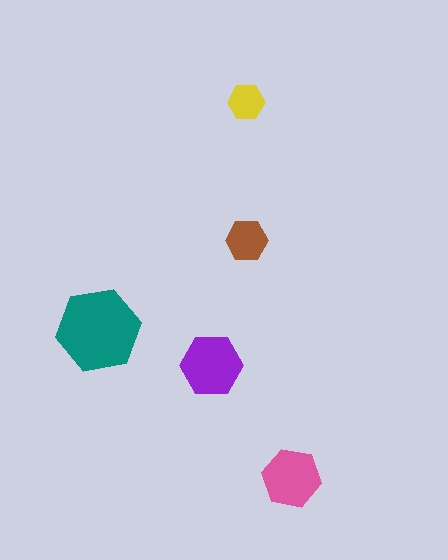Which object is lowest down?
The pink hexagon is bottommost.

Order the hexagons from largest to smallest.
the teal one, the purple one, the pink one, the brown one, the yellow one.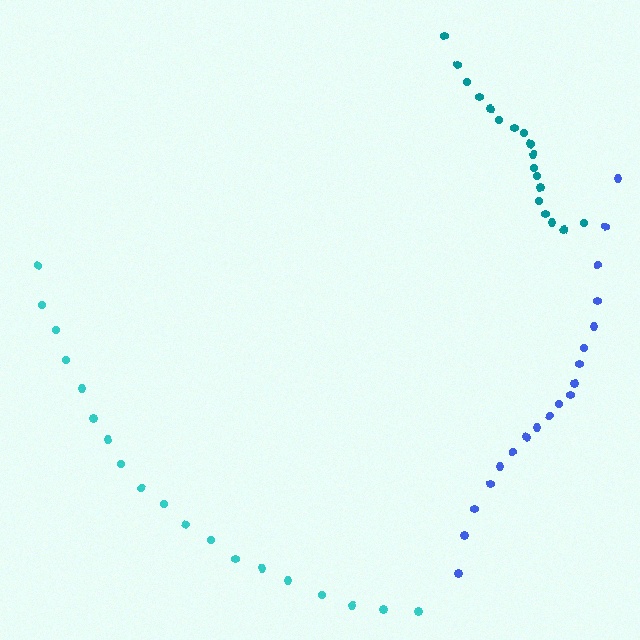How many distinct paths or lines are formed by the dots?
There are 3 distinct paths.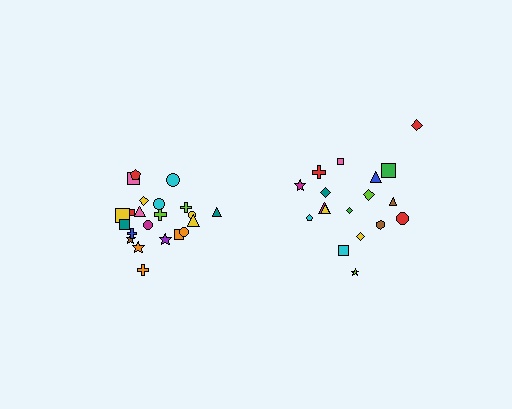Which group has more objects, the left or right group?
The left group.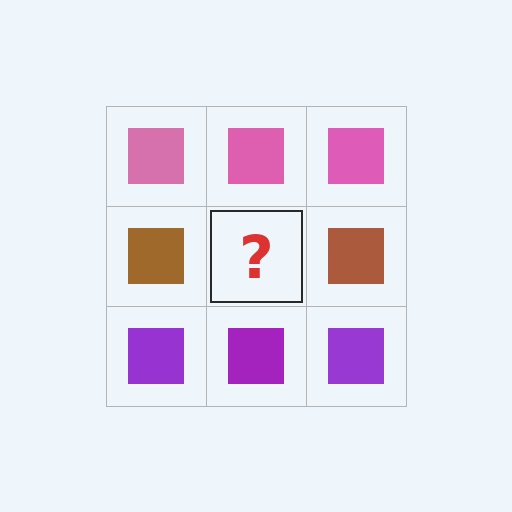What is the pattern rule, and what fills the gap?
The rule is that each row has a consistent color. The gap should be filled with a brown square.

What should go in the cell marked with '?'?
The missing cell should contain a brown square.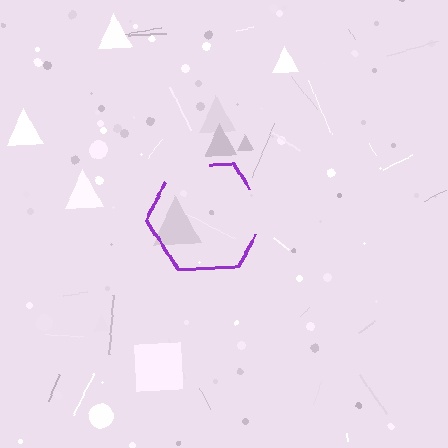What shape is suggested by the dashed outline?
The dashed outline suggests a hexagon.